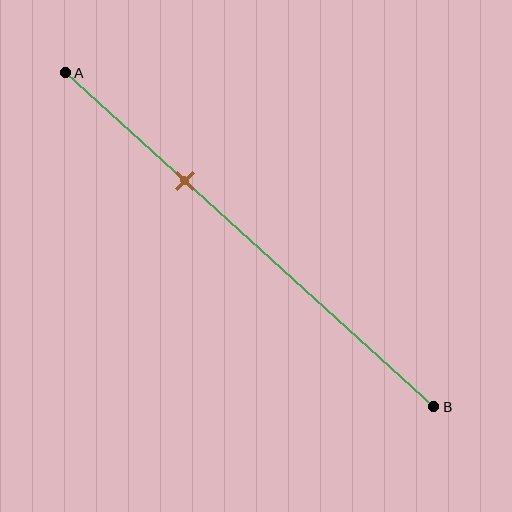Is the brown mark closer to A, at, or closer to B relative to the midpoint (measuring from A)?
The brown mark is closer to point A than the midpoint of segment AB.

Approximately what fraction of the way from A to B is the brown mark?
The brown mark is approximately 30% of the way from A to B.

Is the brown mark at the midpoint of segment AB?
No, the mark is at about 30% from A, not at the 50% midpoint.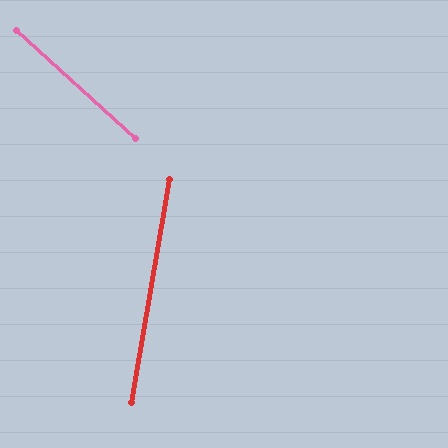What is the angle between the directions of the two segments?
Approximately 57 degrees.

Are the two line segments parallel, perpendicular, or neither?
Neither parallel nor perpendicular — they differ by about 57°.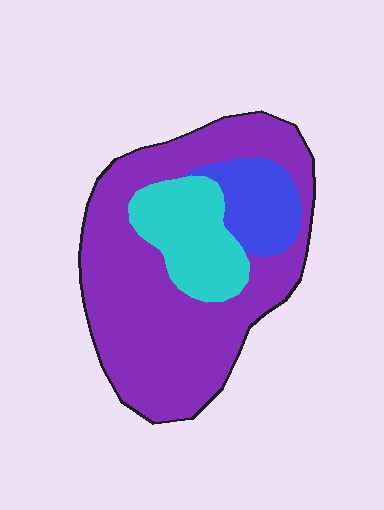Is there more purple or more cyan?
Purple.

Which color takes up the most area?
Purple, at roughly 70%.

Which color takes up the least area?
Blue, at roughly 15%.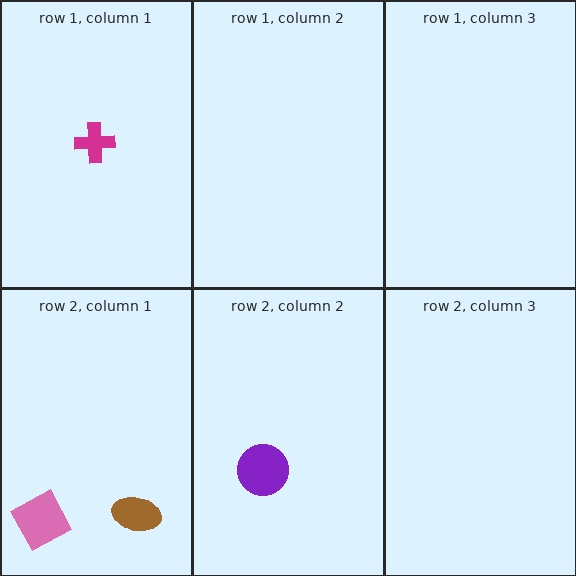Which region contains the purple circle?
The row 2, column 2 region.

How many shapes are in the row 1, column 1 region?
1.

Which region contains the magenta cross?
The row 1, column 1 region.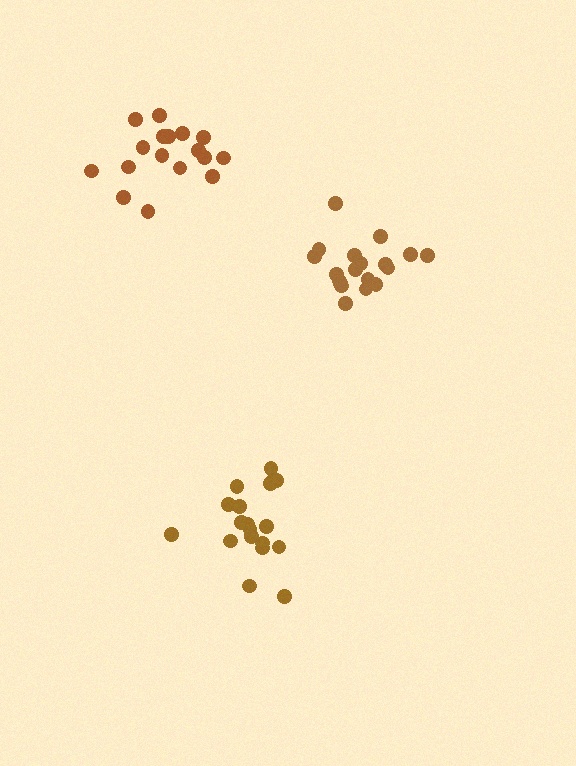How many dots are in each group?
Group 1: 19 dots, Group 2: 19 dots, Group 3: 17 dots (55 total).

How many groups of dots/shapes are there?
There are 3 groups.